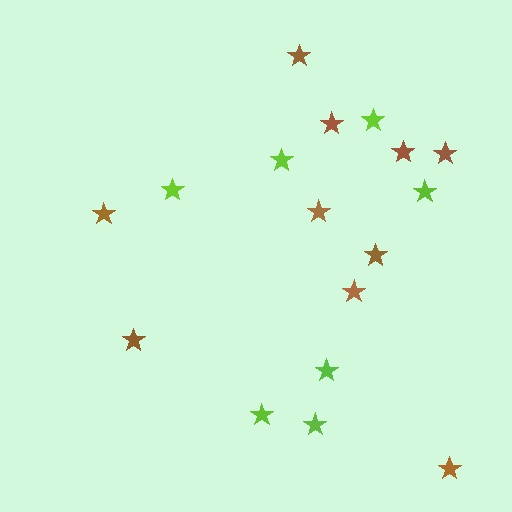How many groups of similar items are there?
There are 2 groups: one group of brown stars (10) and one group of lime stars (7).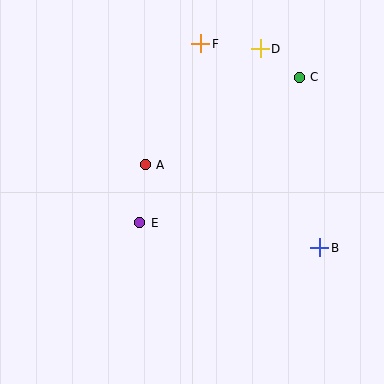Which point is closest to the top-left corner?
Point F is closest to the top-left corner.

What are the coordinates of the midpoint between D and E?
The midpoint between D and E is at (200, 136).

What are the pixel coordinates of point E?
Point E is at (140, 223).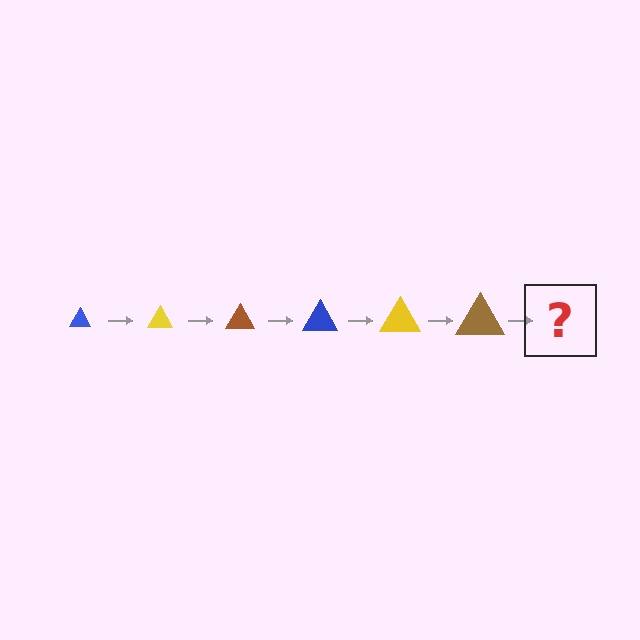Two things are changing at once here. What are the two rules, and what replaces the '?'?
The two rules are that the triangle grows larger each step and the color cycles through blue, yellow, and brown. The '?' should be a blue triangle, larger than the previous one.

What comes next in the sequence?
The next element should be a blue triangle, larger than the previous one.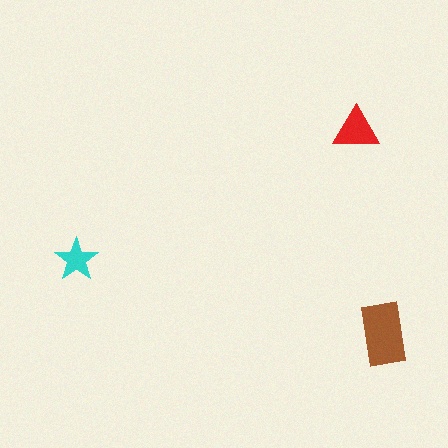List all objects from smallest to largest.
The cyan star, the red triangle, the brown rectangle.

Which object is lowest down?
The brown rectangle is bottommost.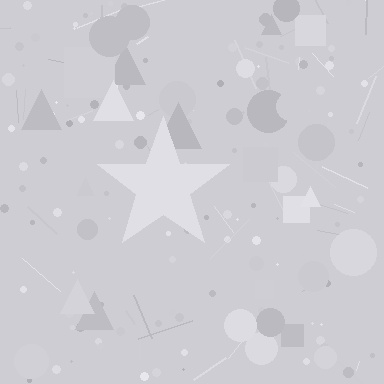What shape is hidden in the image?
A star is hidden in the image.